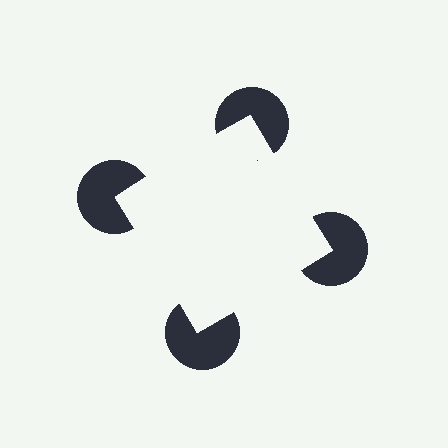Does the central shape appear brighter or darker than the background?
It typically appears slightly brighter than the background, even though no actual brightness change is drawn.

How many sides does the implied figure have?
4 sides.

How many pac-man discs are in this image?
There are 4 — one at each vertex of the illusory square.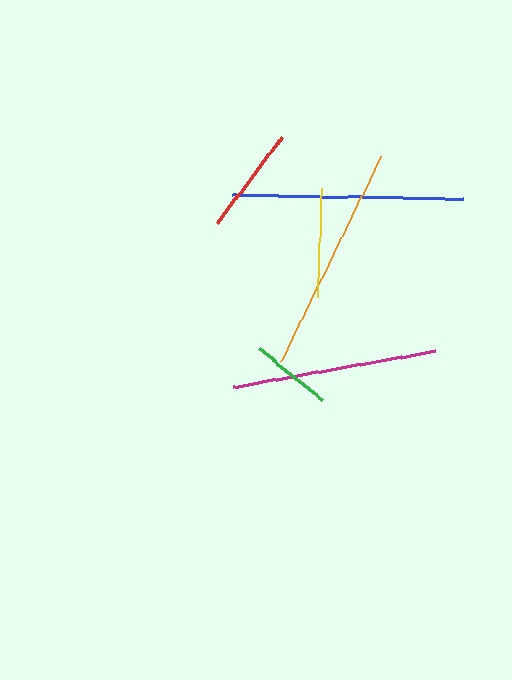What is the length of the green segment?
The green segment is approximately 82 pixels long.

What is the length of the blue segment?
The blue segment is approximately 231 pixels long.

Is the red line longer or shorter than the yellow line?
The yellow line is longer than the red line.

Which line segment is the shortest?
The green line is the shortest at approximately 82 pixels.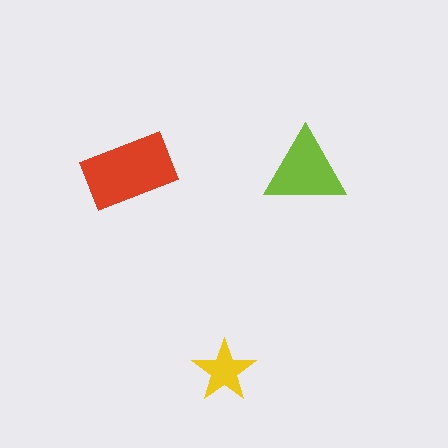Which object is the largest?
The red rectangle.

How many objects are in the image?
There are 3 objects in the image.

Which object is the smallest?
The yellow star.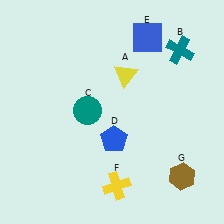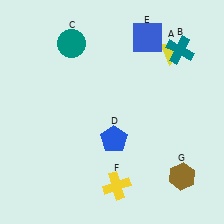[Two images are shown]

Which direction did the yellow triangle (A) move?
The yellow triangle (A) moved right.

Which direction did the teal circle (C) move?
The teal circle (C) moved up.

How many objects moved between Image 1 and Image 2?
2 objects moved between the two images.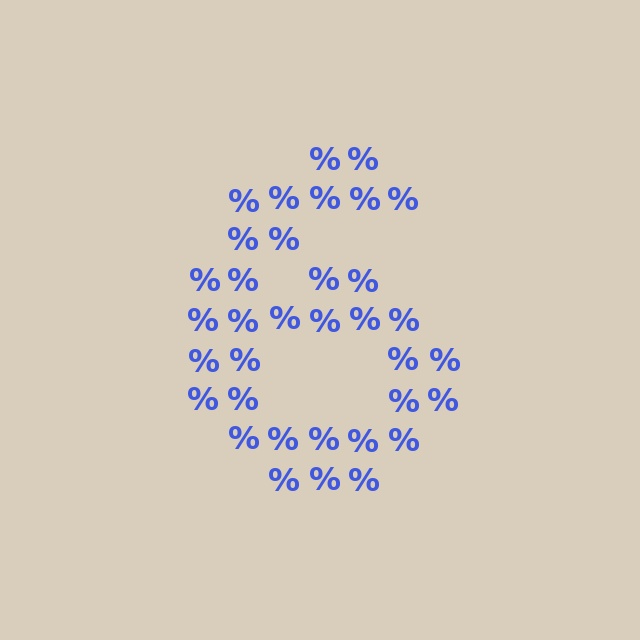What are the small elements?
The small elements are percent signs.